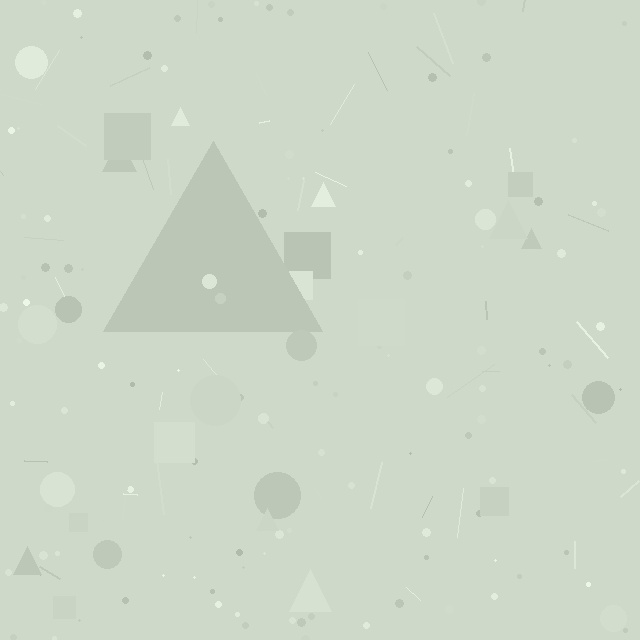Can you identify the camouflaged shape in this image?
The camouflaged shape is a triangle.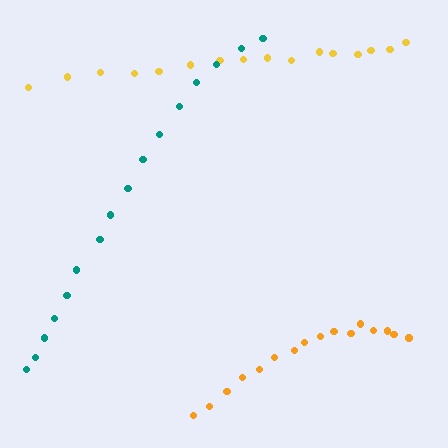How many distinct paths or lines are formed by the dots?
There are 3 distinct paths.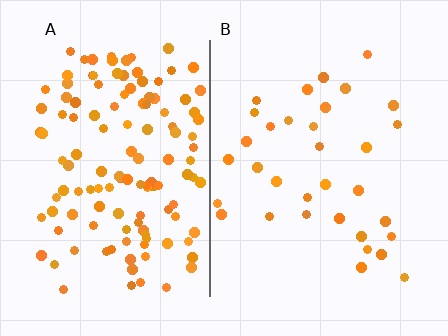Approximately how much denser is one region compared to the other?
Approximately 3.9× — region A over region B.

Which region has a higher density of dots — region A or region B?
A (the left).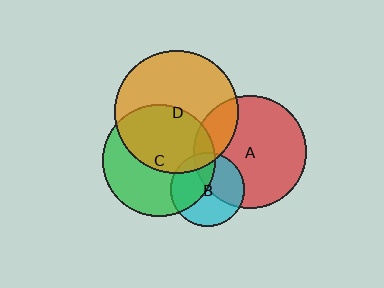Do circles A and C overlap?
Yes.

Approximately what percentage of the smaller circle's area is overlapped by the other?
Approximately 10%.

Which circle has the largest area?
Circle D (orange).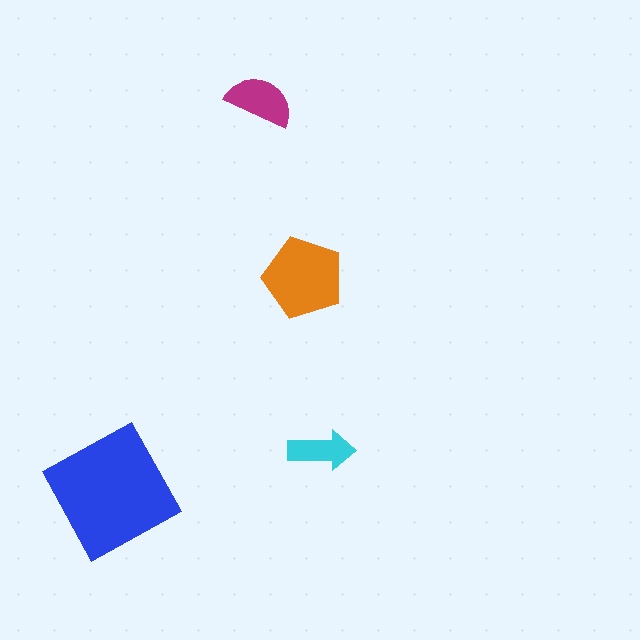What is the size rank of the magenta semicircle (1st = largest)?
3rd.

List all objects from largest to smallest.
The blue square, the orange pentagon, the magenta semicircle, the cyan arrow.